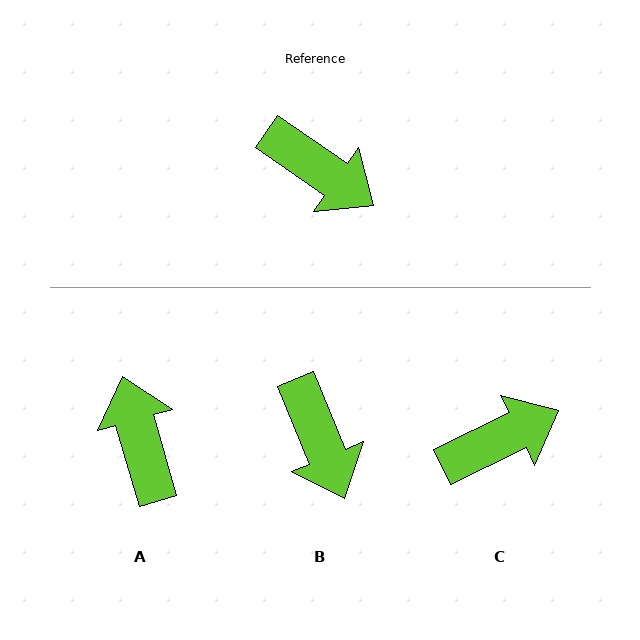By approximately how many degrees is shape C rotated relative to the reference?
Approximately 61 degrees counter-clockwise.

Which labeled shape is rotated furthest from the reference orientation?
A, about 141 degrees away.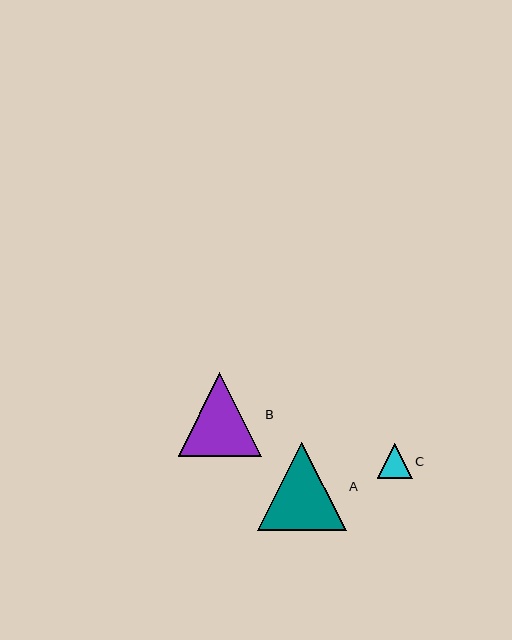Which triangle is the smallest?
Triangle C is the smallest with a size of approximately 35 pixels.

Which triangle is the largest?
Triangle A is the largest with a size of approximately 88 pixels.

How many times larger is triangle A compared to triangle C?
Triangle A is approximately 2.5 times the size of triangle C.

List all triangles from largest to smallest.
From largest to smallest: A, B, C.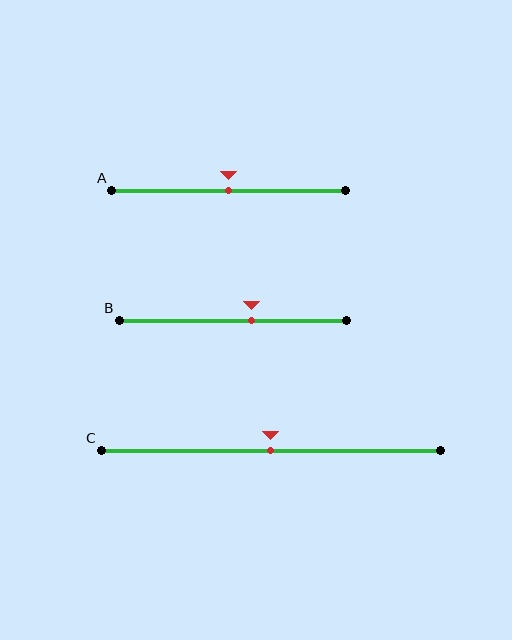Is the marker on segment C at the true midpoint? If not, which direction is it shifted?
Yes, the marker on segment C is at the true midpoint.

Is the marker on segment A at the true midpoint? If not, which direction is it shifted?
Yes, the marker on segment A is at the true midpoint.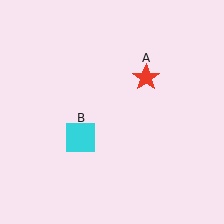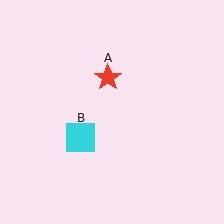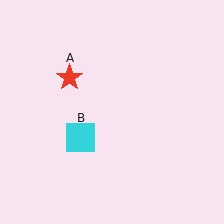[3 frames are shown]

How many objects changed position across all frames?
1 object changed position: red star (object A).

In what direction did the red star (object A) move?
The red star (object A) moved left.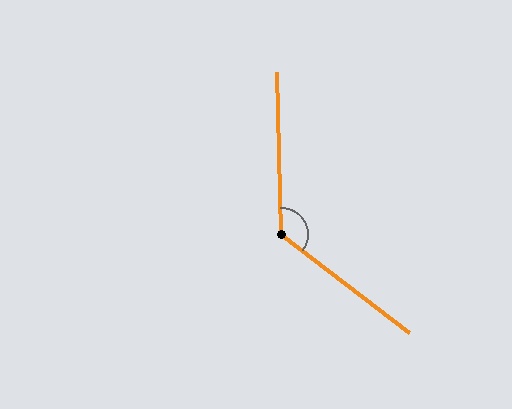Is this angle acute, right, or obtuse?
It is obtuse.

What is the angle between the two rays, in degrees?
Approximately 129 degrees.